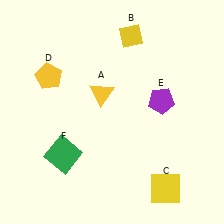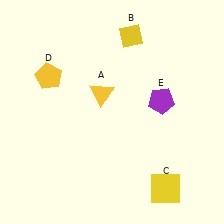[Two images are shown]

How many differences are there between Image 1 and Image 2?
There is 1 difference between the two images.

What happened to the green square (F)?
The green square (F) was removed in Image 2. It was in the bottom-left area of Image 1.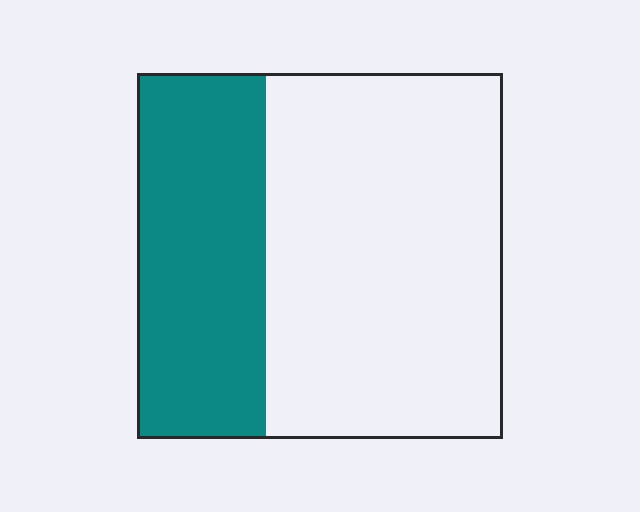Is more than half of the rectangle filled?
No.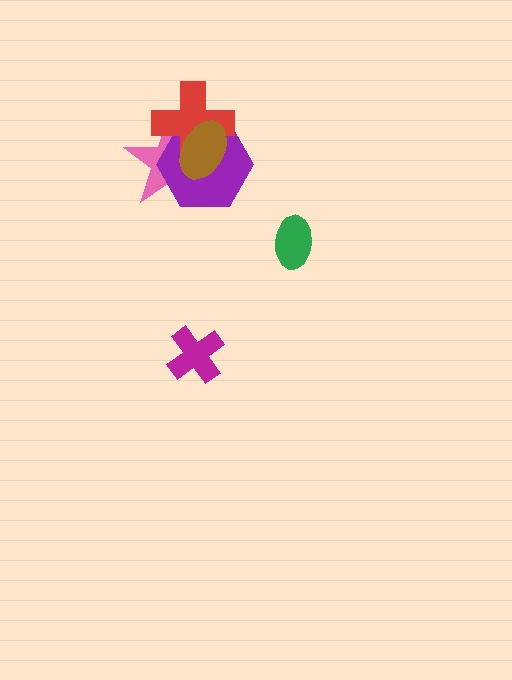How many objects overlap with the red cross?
3 objects overlap with the red cross.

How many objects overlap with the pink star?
3 objects overlap with the pink star.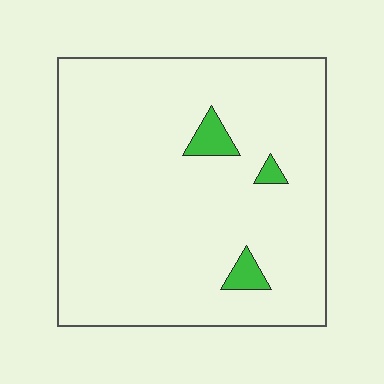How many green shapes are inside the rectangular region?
3.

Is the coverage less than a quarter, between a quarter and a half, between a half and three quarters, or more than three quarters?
Less than a quarter.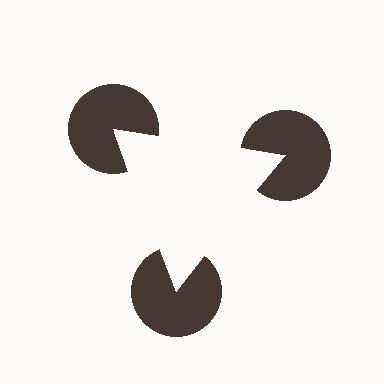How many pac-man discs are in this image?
There are 3 — one at each vertex of the illusory triangle.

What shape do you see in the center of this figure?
An illusory triangle — its edges are inferred from the aligned wedge cuts in the pac-man discs, not physically drawn.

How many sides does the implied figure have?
3 sides.